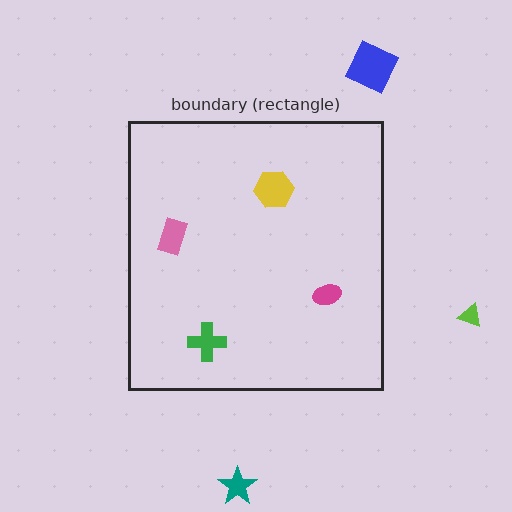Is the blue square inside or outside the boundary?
Outside.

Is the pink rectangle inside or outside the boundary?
Inside.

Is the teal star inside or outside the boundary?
Outside.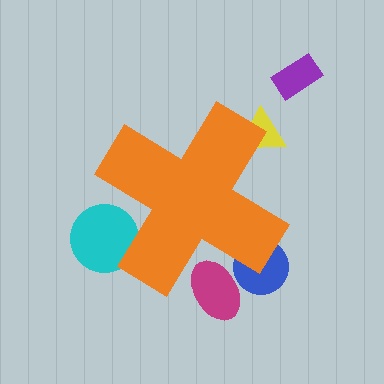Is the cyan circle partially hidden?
Yes, the cyan circle is partially hidden behind the orange cross.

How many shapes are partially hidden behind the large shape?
4 shapes are partially hidden.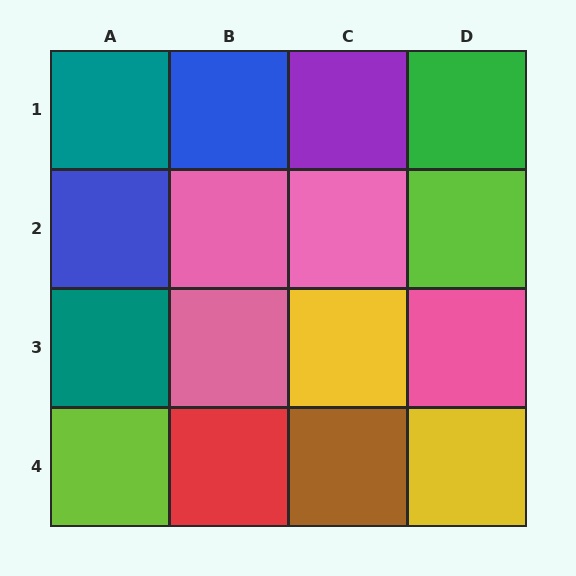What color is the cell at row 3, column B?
Pink.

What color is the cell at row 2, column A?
Blue.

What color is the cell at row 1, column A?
Teal.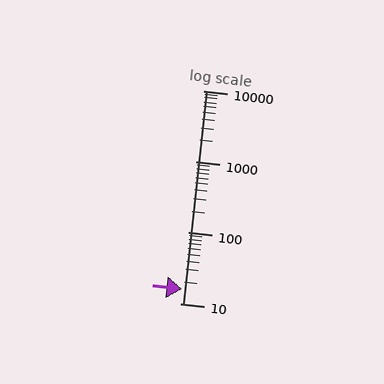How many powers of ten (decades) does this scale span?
The scale spans 3 decades, from 10 to 10000.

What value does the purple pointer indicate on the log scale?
The pointer indicates approximately 16.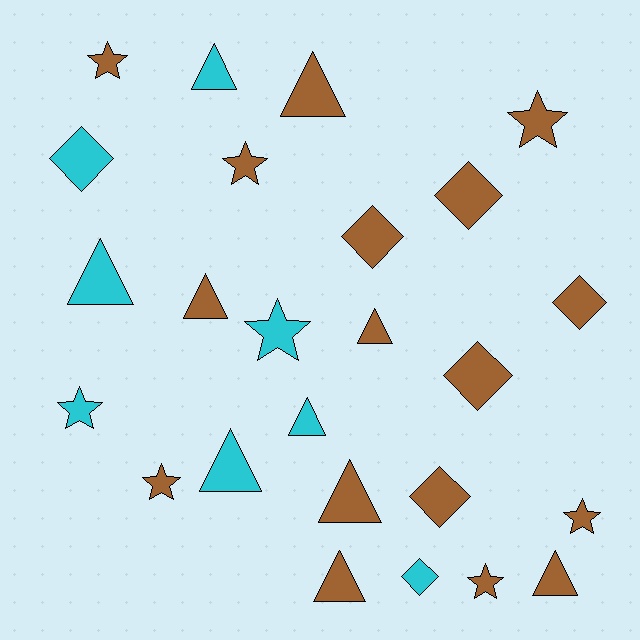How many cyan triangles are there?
There are 4 cyan triangles.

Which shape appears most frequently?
Triangle, with 10 objects.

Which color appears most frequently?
Brown, with 17 objects.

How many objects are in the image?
There are 25 objects.